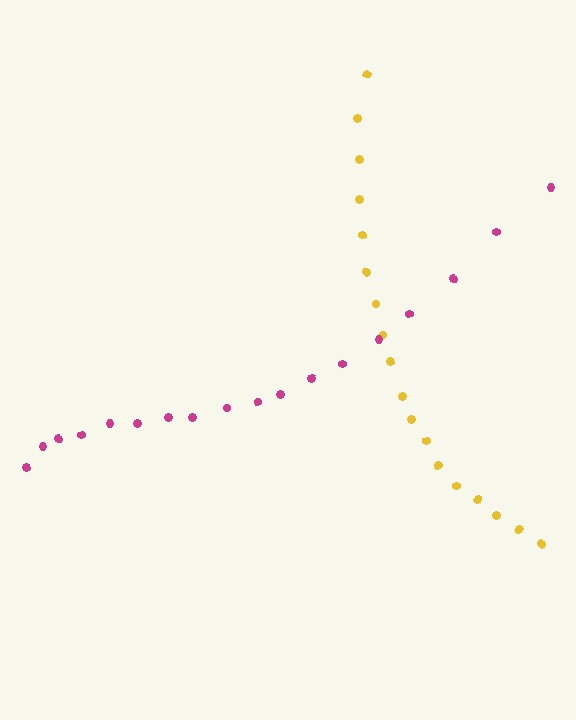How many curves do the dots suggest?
There are 2 distinct paths.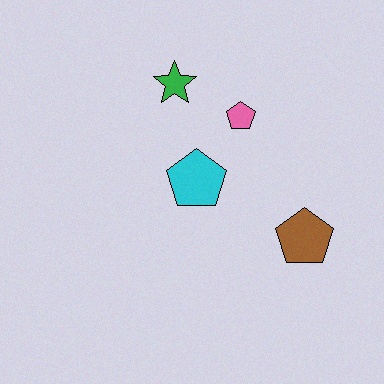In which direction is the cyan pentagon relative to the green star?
The cyan pentagon is below the green star.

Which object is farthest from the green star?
The brown pentagon is farthest from the green star.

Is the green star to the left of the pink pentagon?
Yes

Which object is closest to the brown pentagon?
The cyan pentagon is closest to the brown pentagon.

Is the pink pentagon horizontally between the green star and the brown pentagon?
Yes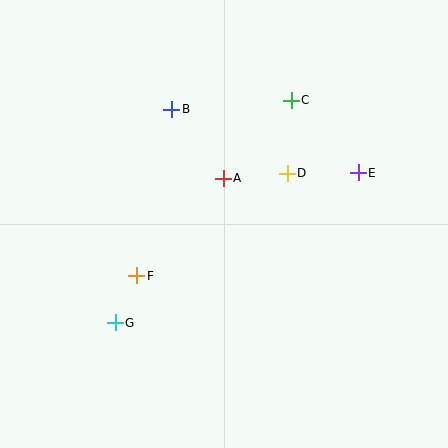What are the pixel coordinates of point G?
Point G is at (115, 323).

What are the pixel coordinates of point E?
Point E is at (358, 173).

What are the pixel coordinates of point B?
Point B is at (172, 109).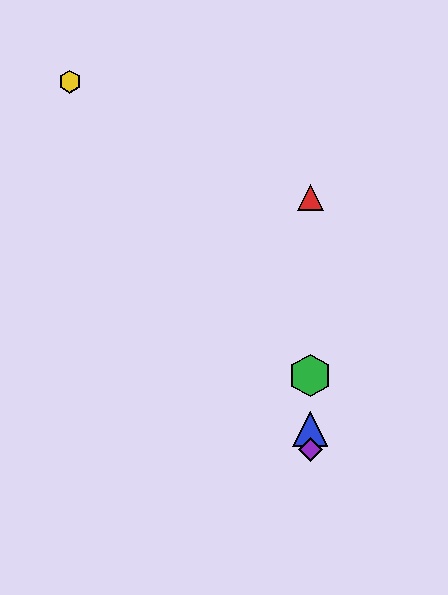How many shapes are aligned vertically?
4 shapes (the red triangle, the blue triangle, the green hexagon, the purple diamond) are aligned vertically.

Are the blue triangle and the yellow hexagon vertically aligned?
No, the blue triangle is at x≈310 and the yellow hexagon is at x≈70.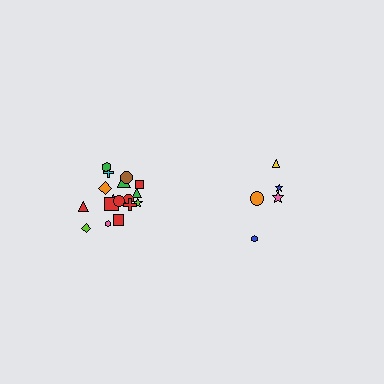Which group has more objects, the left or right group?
The left group.